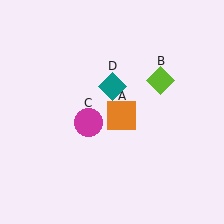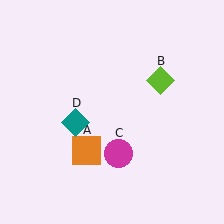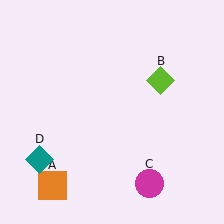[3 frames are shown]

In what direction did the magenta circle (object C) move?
The magenta circle (object C) moved down and to the right.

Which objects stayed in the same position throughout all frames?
Lime diamond (object B) remained stationary.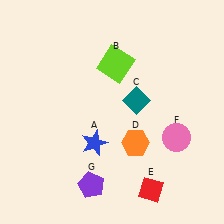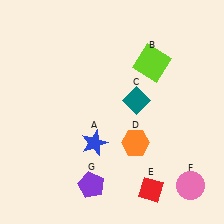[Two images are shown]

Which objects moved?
The objects that moved are: the lime square (B), the pink circle (F).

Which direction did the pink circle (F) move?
The pink circle (F) moved down.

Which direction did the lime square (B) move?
The lime square (B) moved right.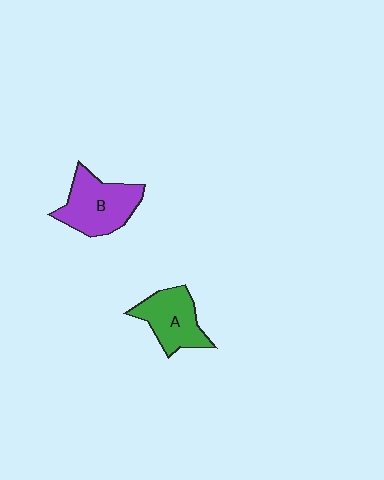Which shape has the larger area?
Shape B (purple).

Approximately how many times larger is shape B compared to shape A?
Approximately 1.2 times.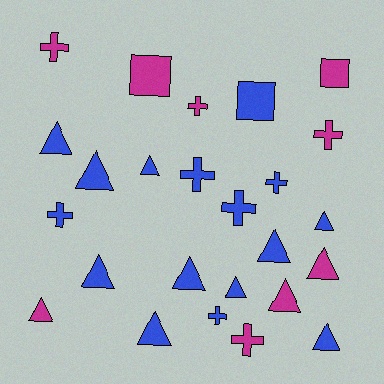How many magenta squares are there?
There are 2 magenta squares.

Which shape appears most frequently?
Triangle, with 13 objects.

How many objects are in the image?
There are 25 objects.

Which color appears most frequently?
Blue, with 16 objects.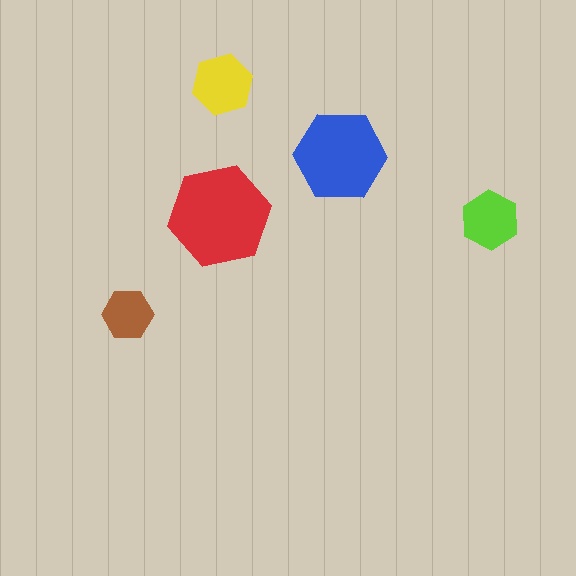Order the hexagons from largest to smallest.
the red one, the blue one, the yellow one, the lime one, the brown one.